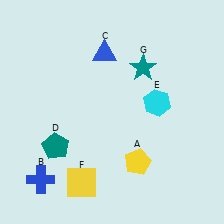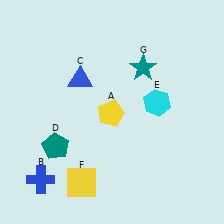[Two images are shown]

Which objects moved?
The objects that moved are: the yellow pentagon (A), the blue triangle (C).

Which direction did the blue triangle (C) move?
The blue triangle (C) moved down.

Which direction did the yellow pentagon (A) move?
The yellow pentagon (A) moved up.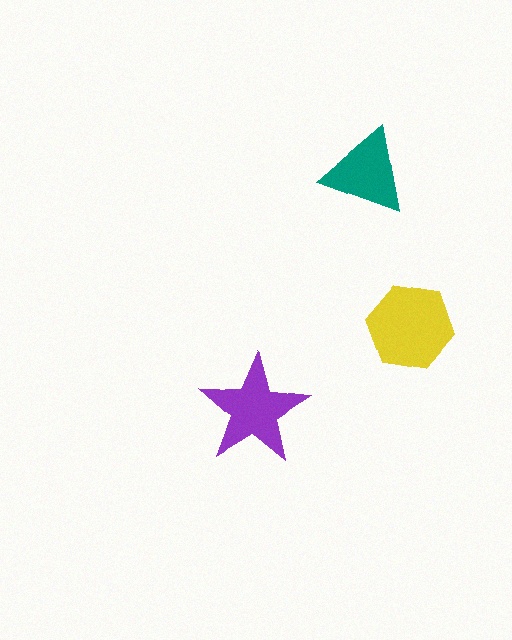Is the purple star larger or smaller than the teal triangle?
Larger.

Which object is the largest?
The yellow hexagon.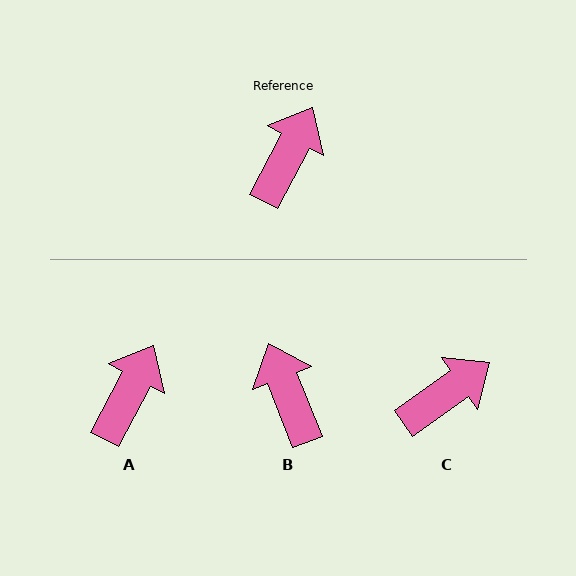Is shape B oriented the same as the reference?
No, it is off by about 49 degrees.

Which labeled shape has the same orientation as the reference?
A.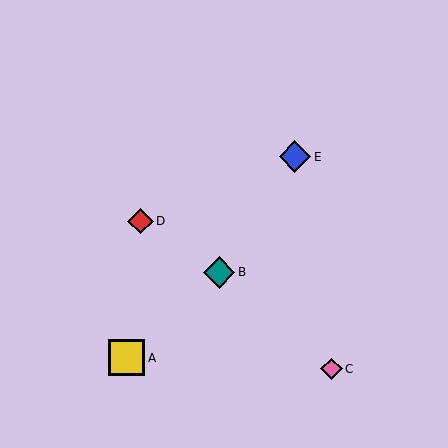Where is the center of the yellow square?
The center of the yellow square is at (127, 358).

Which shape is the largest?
The yellow square (labeled A) is the largest.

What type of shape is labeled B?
Shape B is a teal diamond.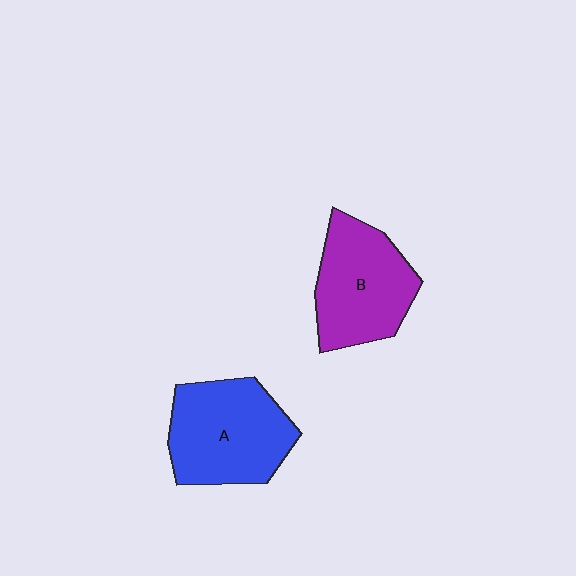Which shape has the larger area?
Shape A (blue).